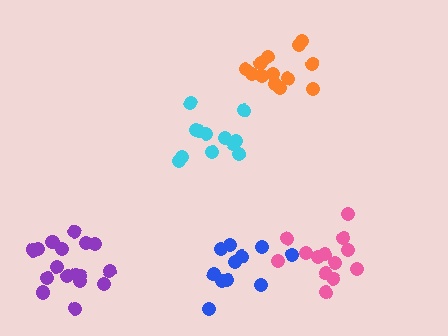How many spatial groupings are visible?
There are 5 spatial groupings.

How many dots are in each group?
Group 1: 13 dots, Group 2: 13 dots, Group 3: 11 dots, Group 4: 12 dots, Group 5: 17 dots (66 total).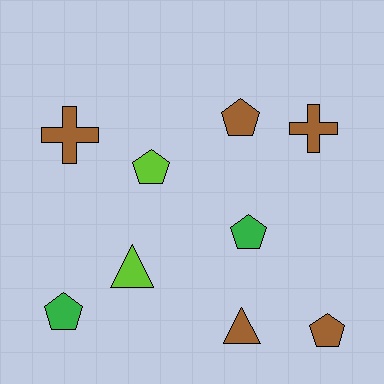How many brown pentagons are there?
There are 2 brown pentagons.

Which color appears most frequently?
Brown, with 5 objects.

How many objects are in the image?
There are 9 objects.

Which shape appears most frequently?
Pentagon, with 5 objects.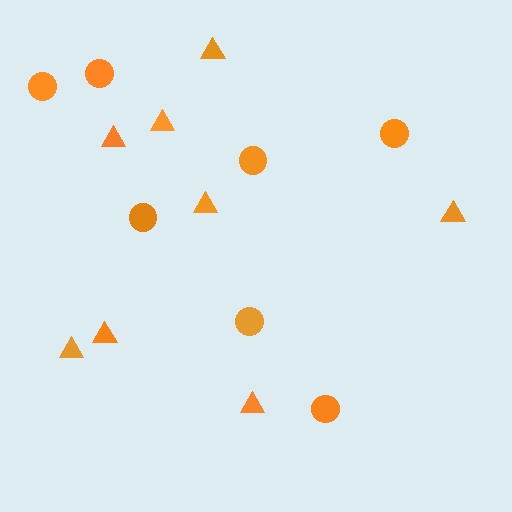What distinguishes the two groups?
There are 2 groups: one group of circles (7) and one group of triangles (8).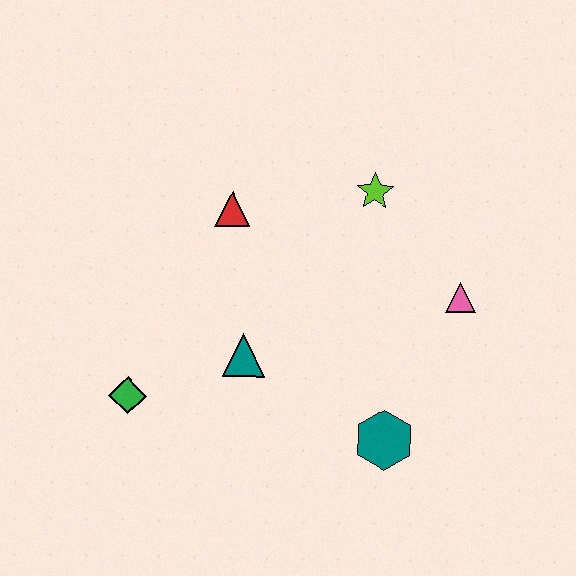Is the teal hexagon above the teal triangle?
No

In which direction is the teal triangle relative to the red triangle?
The teal triangle is below the red triangle.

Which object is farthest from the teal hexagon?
The red triangle is farthest from the teal hexagon.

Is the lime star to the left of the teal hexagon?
Yes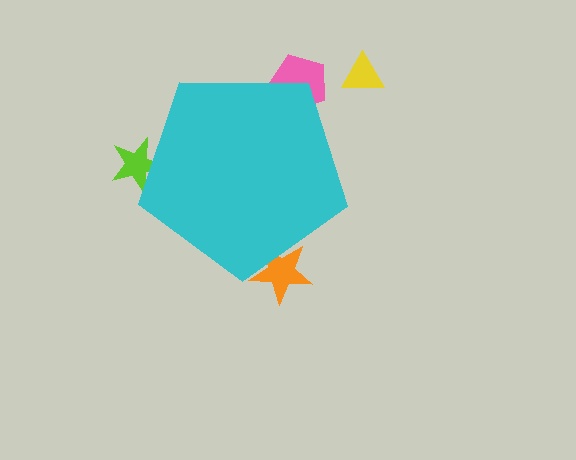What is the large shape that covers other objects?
A cyan pentagon.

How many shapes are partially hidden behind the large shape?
3 shapes are partially hidden.